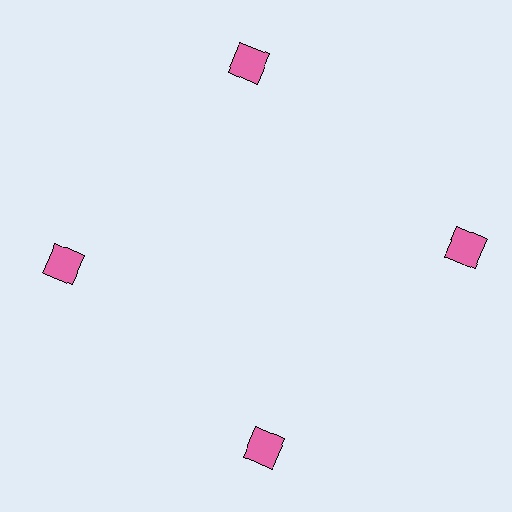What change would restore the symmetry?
The symmetry would be restored by moving it inward, back onto the ring so that all 4 squares sit at equal angles and equal distance from the center.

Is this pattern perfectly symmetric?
No. The 4 pink squares are arranged in a ring, but one element near the 3 o'clock position is pushed outward from the center, breaking the 4-fold rotational symmetry.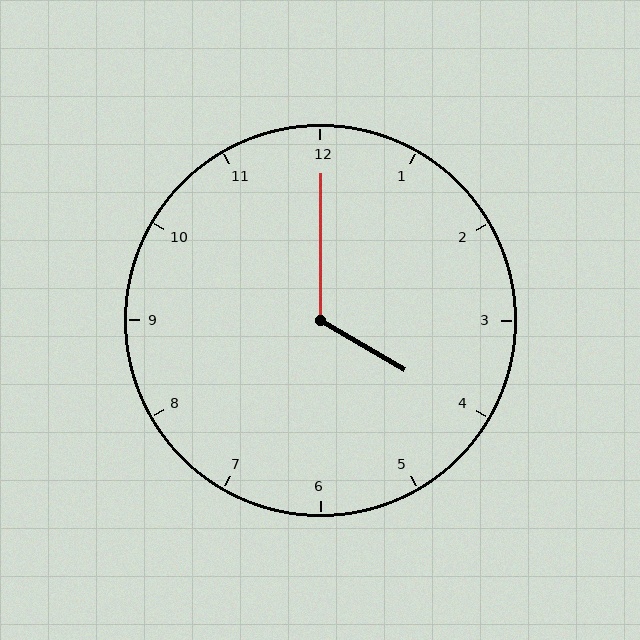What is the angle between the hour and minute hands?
Approximately 120 degrees.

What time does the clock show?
4:00.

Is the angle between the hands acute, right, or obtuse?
It is obtuse.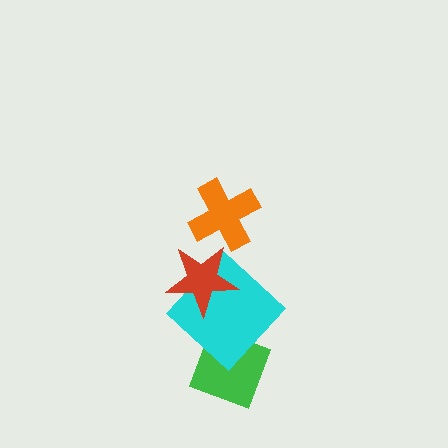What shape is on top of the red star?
The orange cross is on top of the red star.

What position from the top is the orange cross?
The orange cross is 1st from the top.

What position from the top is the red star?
The red star is 2nd from the top.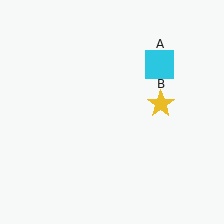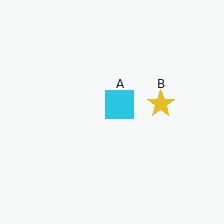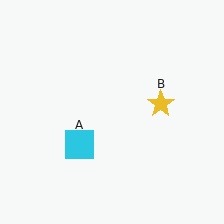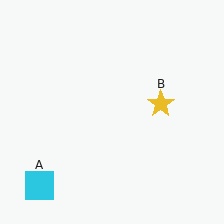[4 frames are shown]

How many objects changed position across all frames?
1 object changed position: cyan square (object A).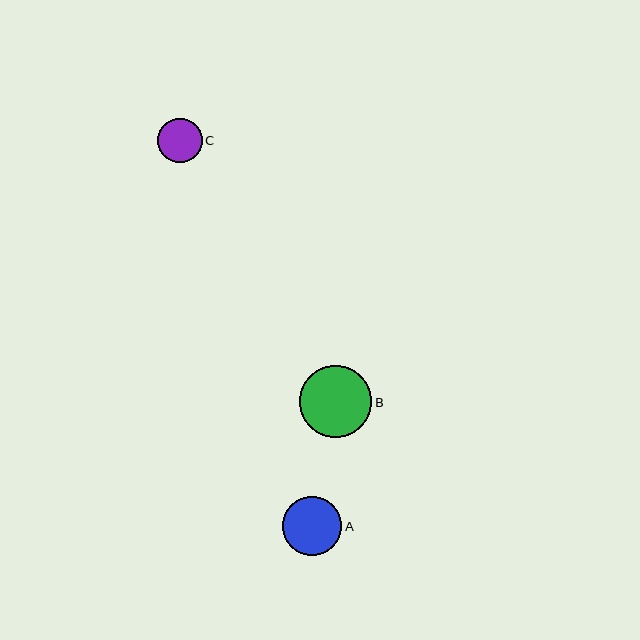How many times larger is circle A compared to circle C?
Circle A is approximately 1.3 times the size of circle C.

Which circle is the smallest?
Circle C is the smallest with a size of approximately 45 pixels.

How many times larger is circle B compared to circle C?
Circle B is approximately 1.6 times the size of circle C.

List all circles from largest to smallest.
From largest to smallest: B, A, C.